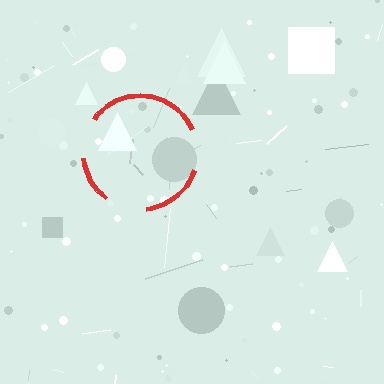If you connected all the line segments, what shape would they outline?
They would outline a circle.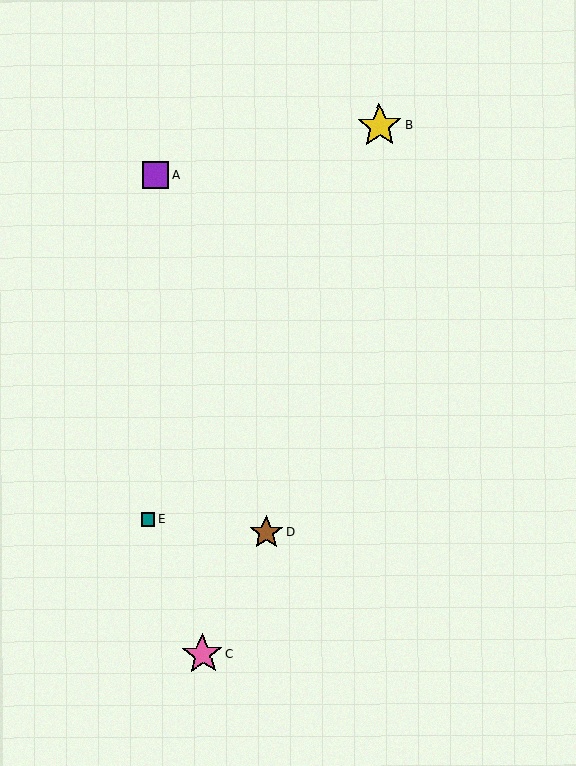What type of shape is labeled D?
Shape D is a brown star.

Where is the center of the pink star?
The center of the pink star is at (203, 654).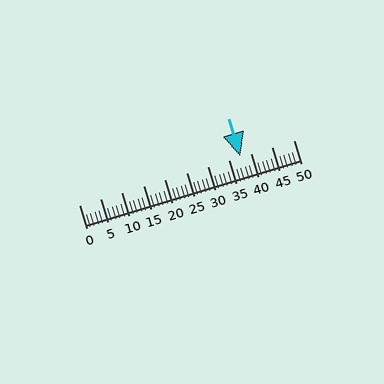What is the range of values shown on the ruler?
The ruler shows values from 0 to 50.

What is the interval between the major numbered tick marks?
The major tick marks are spaced 5 units apart.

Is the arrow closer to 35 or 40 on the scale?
The arrow is closer to 40.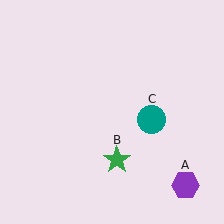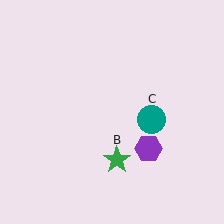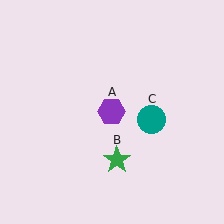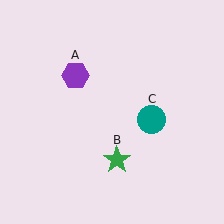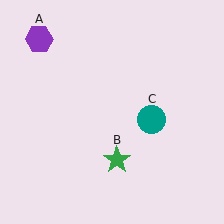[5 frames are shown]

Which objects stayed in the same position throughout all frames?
Green star (object B) and teal circle (object C) remained stationary.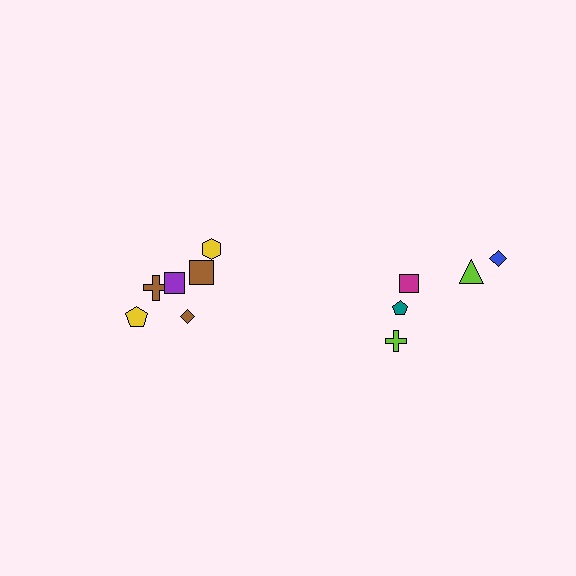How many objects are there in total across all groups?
There are 12 objects.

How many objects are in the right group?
There are 5 objects.